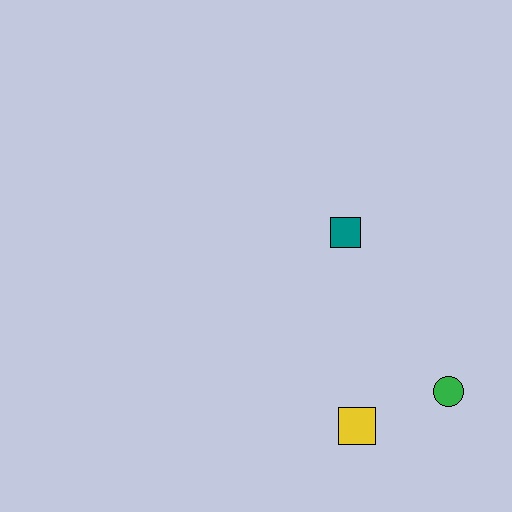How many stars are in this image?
There are no stars.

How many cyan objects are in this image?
There are no cyan objects.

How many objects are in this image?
There are 3 objects.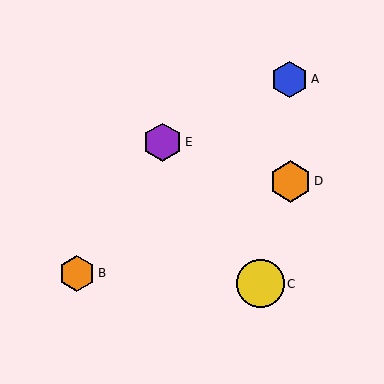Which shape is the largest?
The yellow circle (labeled C) is the largest.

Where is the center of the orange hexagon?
The center of the orange hexagon is at (77, 273).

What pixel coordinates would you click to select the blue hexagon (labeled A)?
Click at (290, 79) to select the blue hexagon A.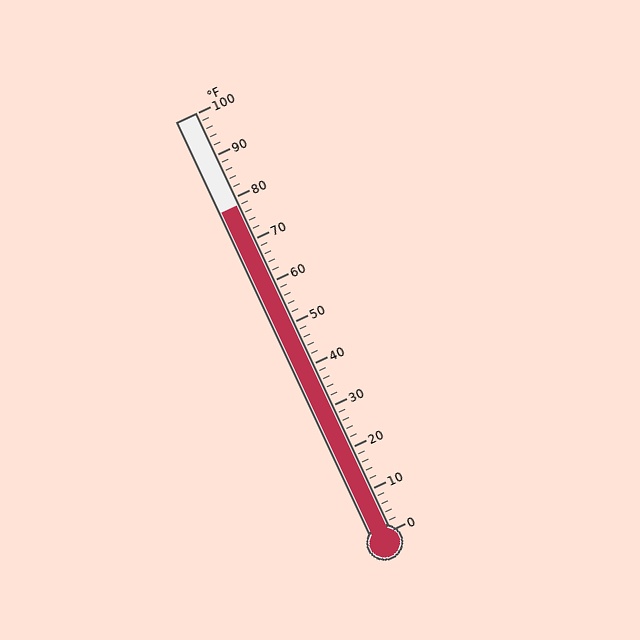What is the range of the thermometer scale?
The thermometer scale ranges from 0°F to 100°F.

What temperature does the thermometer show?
The thermometer shows approximately 78°F.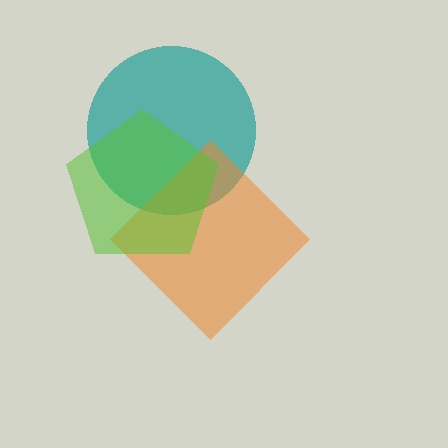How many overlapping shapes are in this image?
There are 3 overlapping shapes in the image.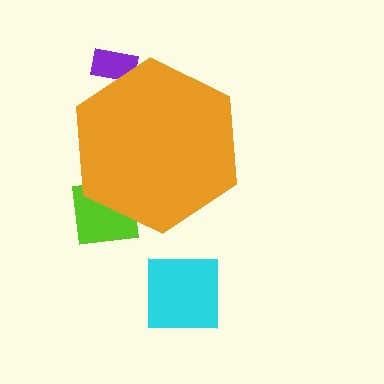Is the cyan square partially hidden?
No, the cyan square is fully visible.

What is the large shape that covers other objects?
An orange hexagon.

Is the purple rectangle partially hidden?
Yes, the purple rectangle is partially hidden behind the orange hexagon.